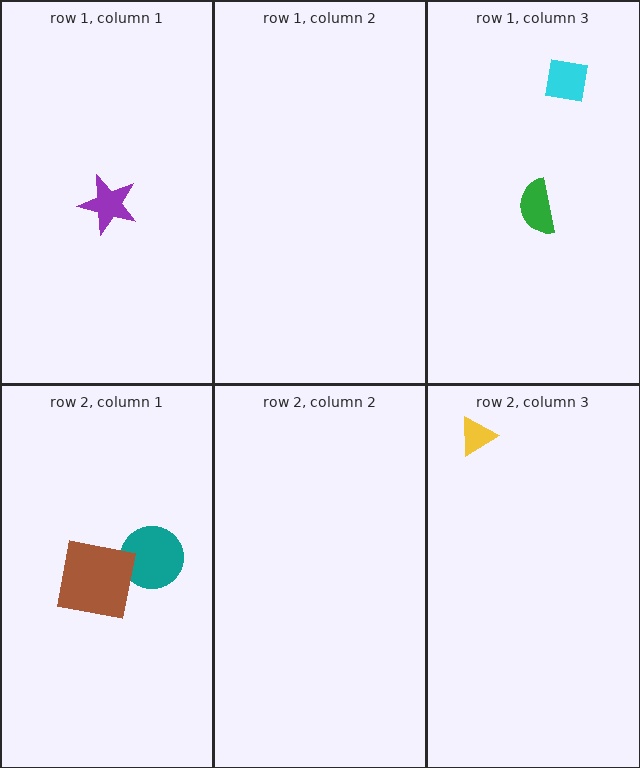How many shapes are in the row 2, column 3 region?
1.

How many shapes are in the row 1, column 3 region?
2.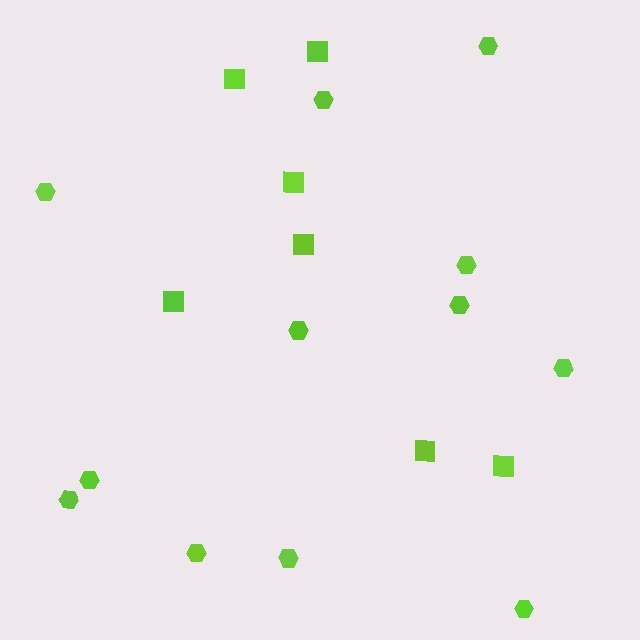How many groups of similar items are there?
There are 2 groups: one group of squares (7) and one group of hexagons (12).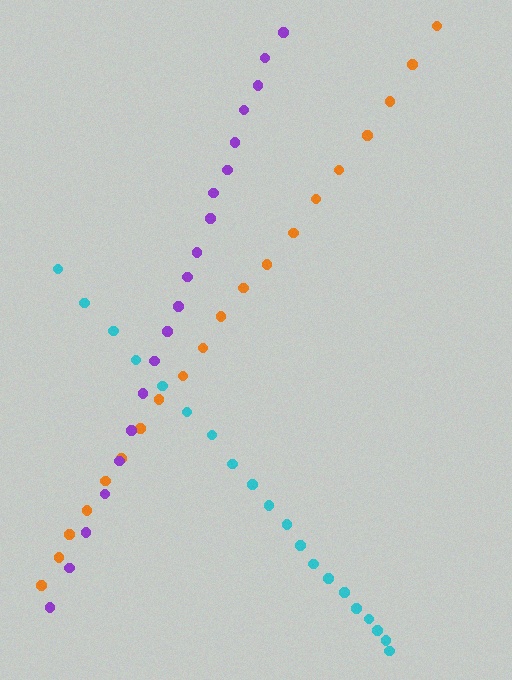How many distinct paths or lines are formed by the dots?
There are 3 distinct paths.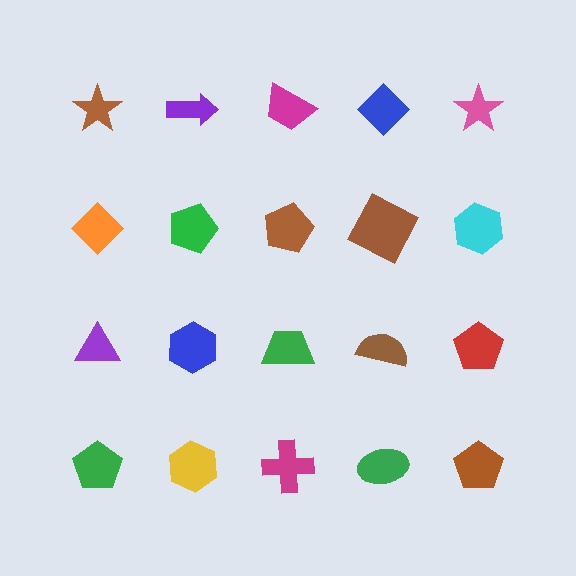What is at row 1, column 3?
A magenta trapezoid.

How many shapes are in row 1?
5 shapes.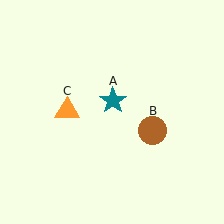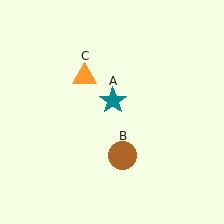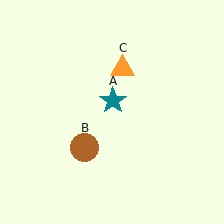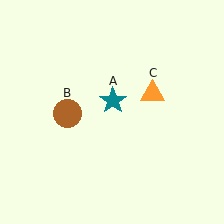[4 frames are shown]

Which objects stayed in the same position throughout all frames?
Teal star (object A) remained stationary.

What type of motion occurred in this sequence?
The brown circle (object B), orange triangle (object C) rotated clockwise around the center of the scene.